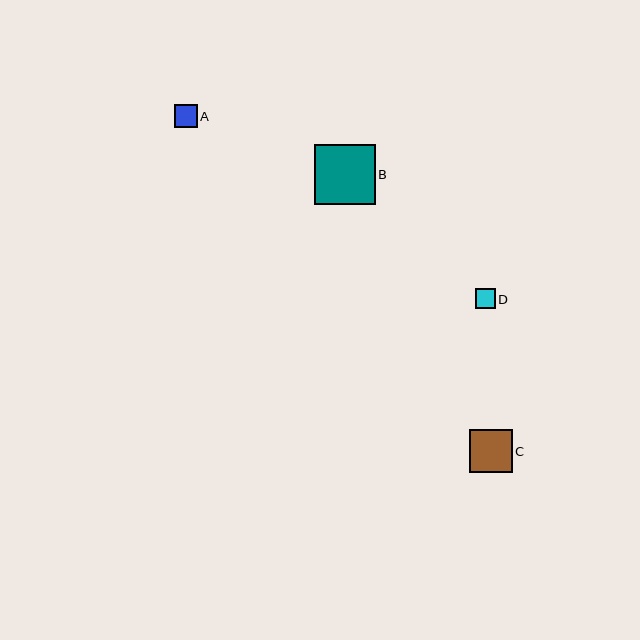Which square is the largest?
Square B is the largest with a size of approximately 61 pixels.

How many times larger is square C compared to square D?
Square C is approximately 2.2 times the size of square D.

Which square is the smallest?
Square D is the smallest with a size of approximately 20 pixels.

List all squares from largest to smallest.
From largest to smallest: B, C, A, D.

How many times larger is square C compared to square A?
Square C is approximately 1.9 times the size of square A.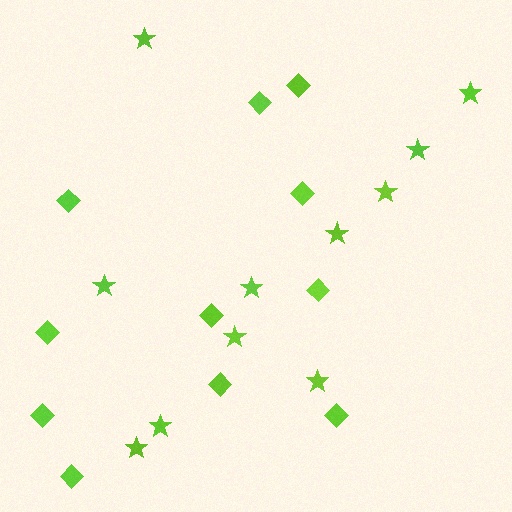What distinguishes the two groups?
There are 2 groups: one group of stars (11) and one group of diamonds (11).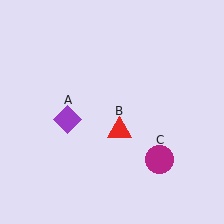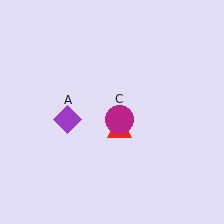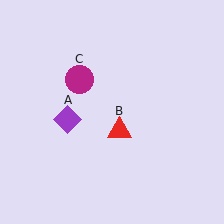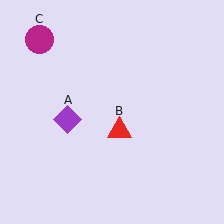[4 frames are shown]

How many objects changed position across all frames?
1 object changed position: magenta circle (object C).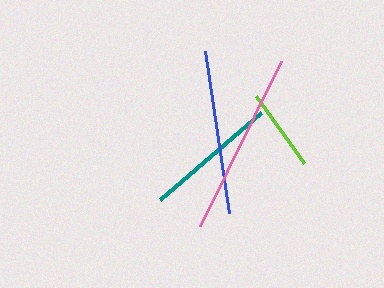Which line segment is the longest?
The pink line is the longest at approximately 184 pixels.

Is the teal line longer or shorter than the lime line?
The teal line is longer than the lime line.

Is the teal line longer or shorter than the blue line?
The blue line is longer than the teal line.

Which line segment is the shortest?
The lime line is the shortest at approximately 83 pixels.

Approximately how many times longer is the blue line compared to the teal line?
The blue line is approximately 1.2 times the length of the teal line.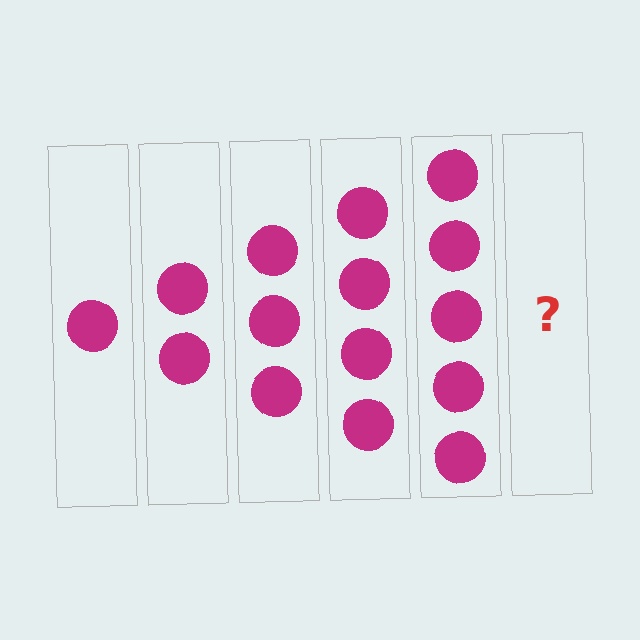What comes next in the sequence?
The next element should be 6 circles.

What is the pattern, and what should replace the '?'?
The pattern is that each step adds one more circle. The '?' should be 6 circles.